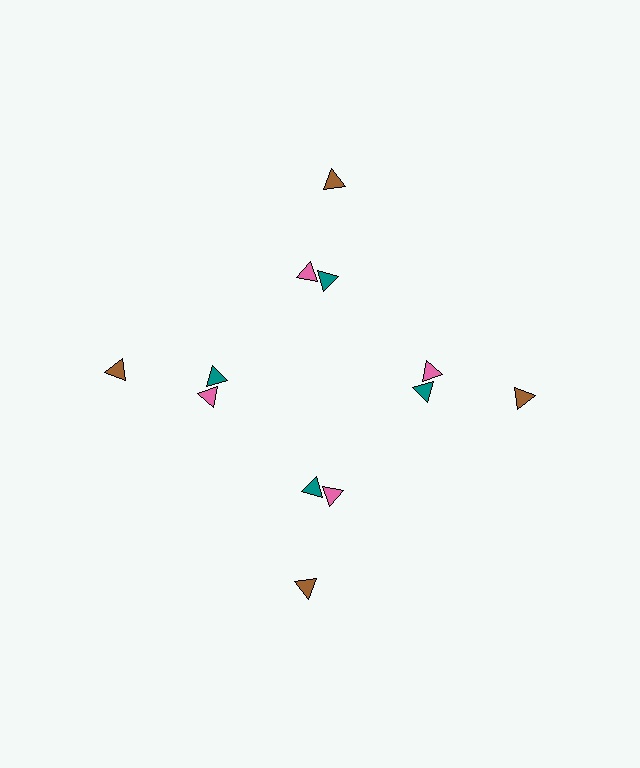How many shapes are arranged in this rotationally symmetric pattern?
There are 12 shapes, arranged in 4 groups of 3.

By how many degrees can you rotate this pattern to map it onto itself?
The pattern maps onto itself every 90 degrees of rotation.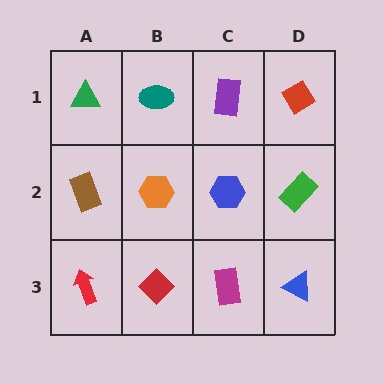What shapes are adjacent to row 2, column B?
A teal ellipse (row 1, column B), a red diamond (row 3, column B), a brown rectangle (row 2, column A), a blue hexagon (row 2, column C).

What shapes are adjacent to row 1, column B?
An orange hexagon (row 2, column B), a green triangle (row 1, column A), a purple rectangle (row 1, column C).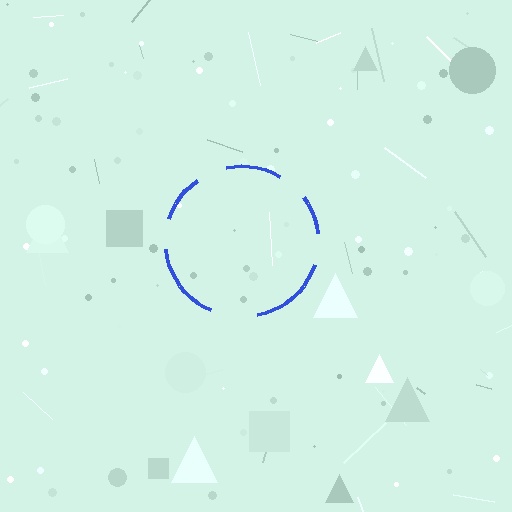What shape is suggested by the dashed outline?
The dashed outline suggests a circle.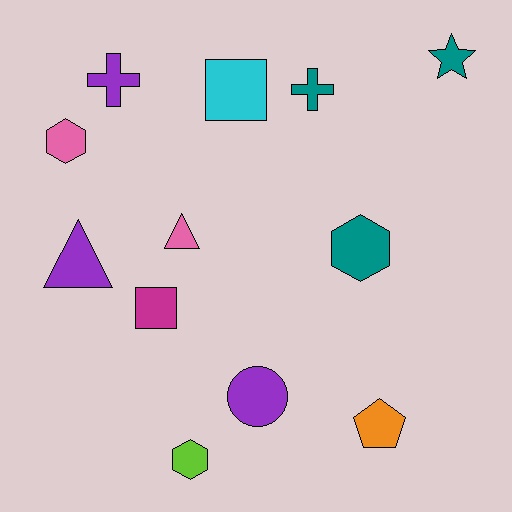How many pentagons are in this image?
There is 1 pentagon.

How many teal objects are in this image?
There are 3 teal objects.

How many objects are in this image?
There are 12 objects.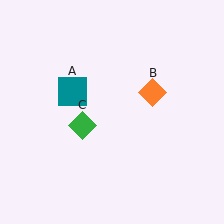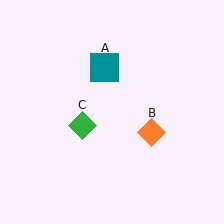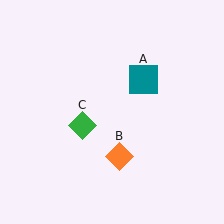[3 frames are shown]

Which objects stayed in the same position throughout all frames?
Green diamond (object C) remained stationary.